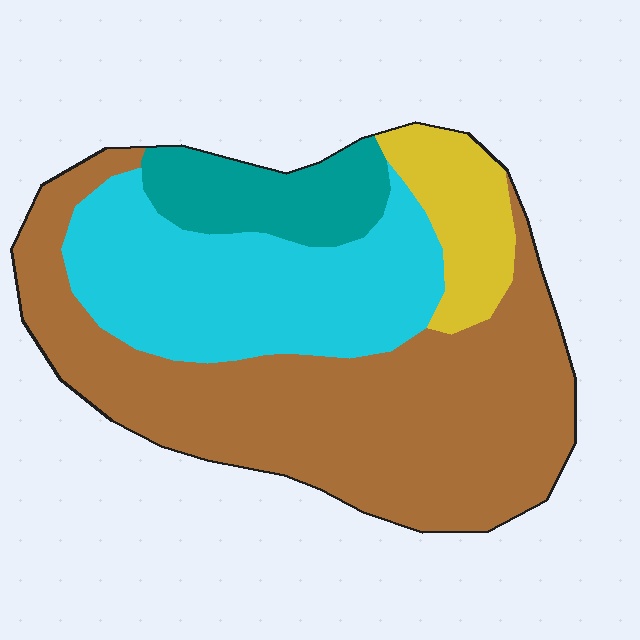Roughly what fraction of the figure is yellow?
Yellow takes up about one tenth (1/10) of the figure.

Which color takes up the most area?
Brown, at roughly 50%.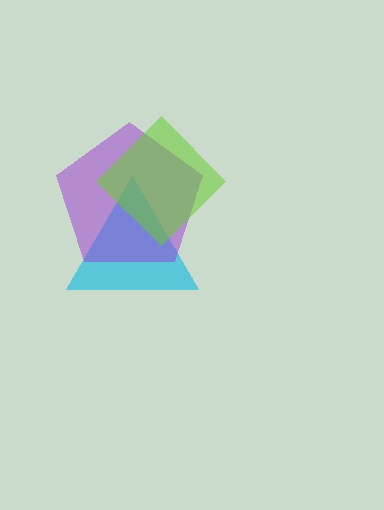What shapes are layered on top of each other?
The layered shapes are: a cyan triangle, a purple pentagon, a lime diamond.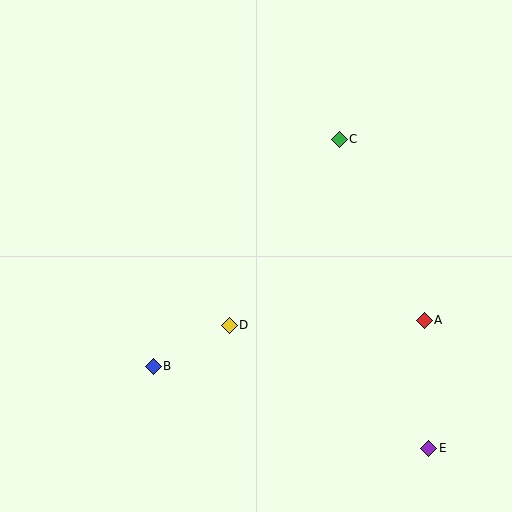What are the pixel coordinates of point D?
Point D is at (229, 325).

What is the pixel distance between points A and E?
The distance between A and E is 128 pixels.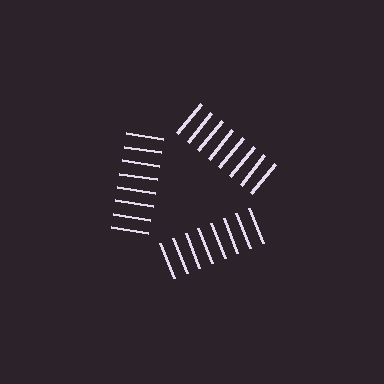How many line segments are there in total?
24 — 8 along each of the 3 edges.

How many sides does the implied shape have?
3 sides — the line-ends trace a triangle.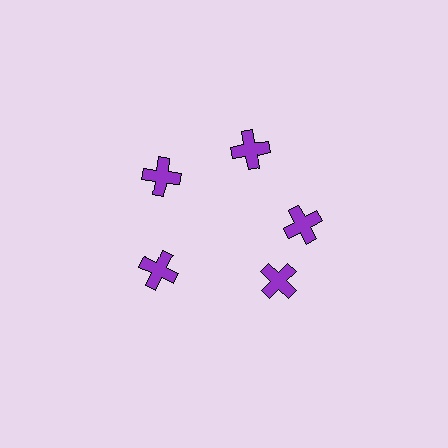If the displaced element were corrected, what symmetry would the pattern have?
It would have 5-fold rotational symmetry — the pattern would map onto itself every 72 degrees.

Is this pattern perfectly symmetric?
No. The 5 purple crosses are arranged in a ring, but one element near the 5 o'clock position is rotated out of alignment along the ring, breaking the 5-fold rotational symmetry.